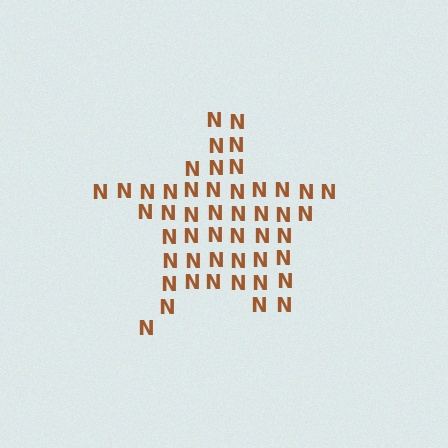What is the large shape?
The large shape is a star.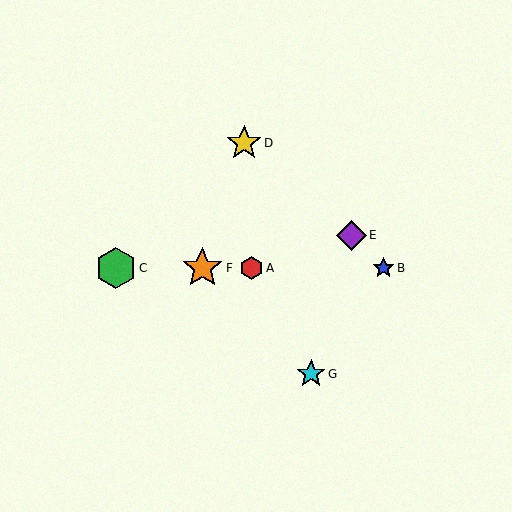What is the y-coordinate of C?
Object C is at y≈268.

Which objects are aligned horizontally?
Objects A, B, C, F are aligned horizontally.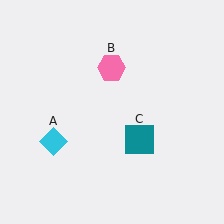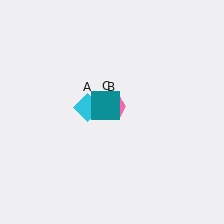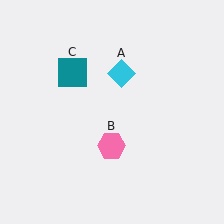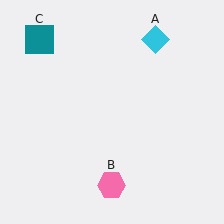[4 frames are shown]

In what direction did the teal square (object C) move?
The teal square (object C) moved up and to the left.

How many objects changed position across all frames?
3 objects changed position: cyan diamond (object A), pink hexagon (object B), teal square (object C).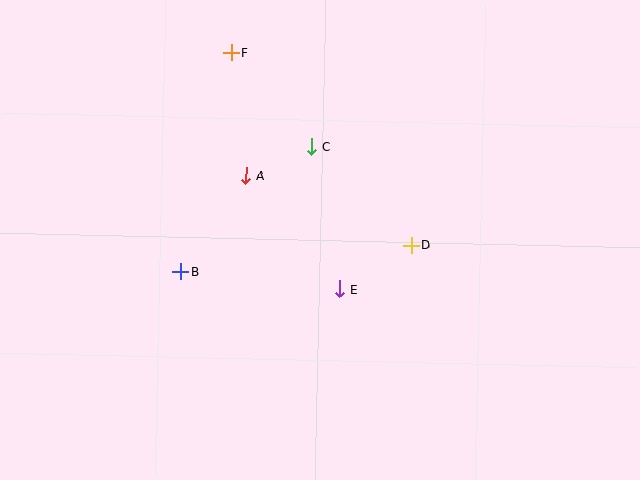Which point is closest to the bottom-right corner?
Point D is closest to the bottom-right corner.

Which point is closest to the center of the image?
Point E at (340, 289) is closest to the center.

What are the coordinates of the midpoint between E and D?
The midpoint between E and D is at (376, 267).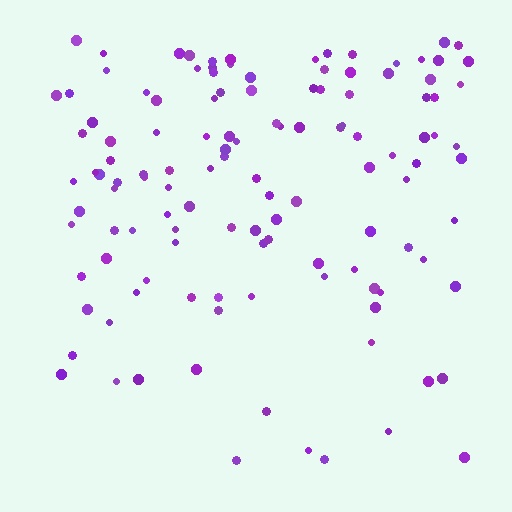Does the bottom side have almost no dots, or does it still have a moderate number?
Still a moderate number, just noticeably fewer than the top.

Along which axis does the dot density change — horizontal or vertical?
Vertical.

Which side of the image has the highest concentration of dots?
The top.